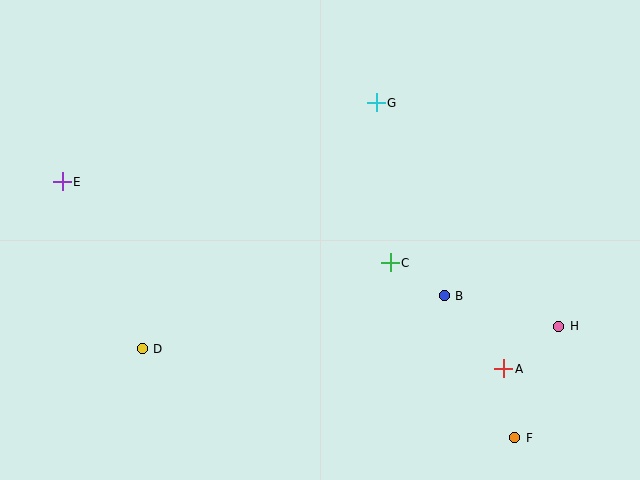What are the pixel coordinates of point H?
Point H is at (559, 326).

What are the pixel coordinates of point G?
Point G is at (376, 103).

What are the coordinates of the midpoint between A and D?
The midpoint between A and D is at (323, 359).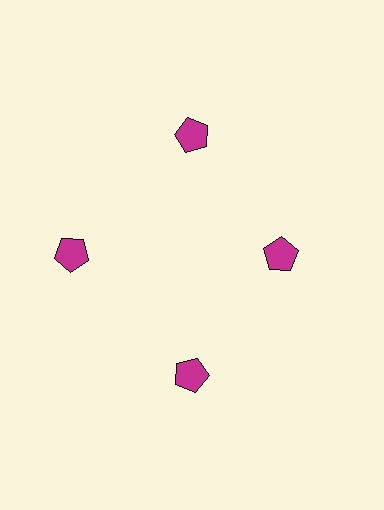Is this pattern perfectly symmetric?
No. The 4 magenta pentagons are arranged in a ring, but one element near the 3 o'clock position is pulled inward toward the center, breaking the 4-fold rotational symmetry.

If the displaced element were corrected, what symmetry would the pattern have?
It would have 4-fold rotational symmetry — the pattern would map onto itself every 90 degrees.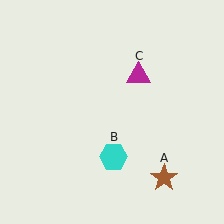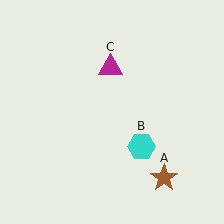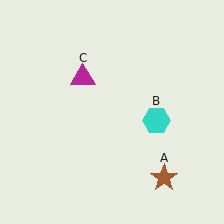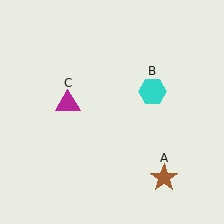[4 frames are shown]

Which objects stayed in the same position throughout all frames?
Brown star (object A) remained stationary.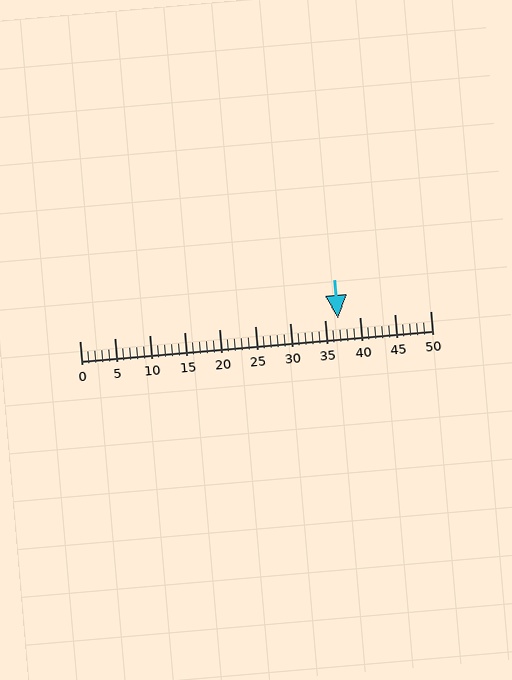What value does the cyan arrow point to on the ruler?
The cyan arrow points to approximately 37.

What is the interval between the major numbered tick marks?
The major tick marks are spaced 5 units apart.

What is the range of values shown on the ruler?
The ruler shows values from 0 to 50.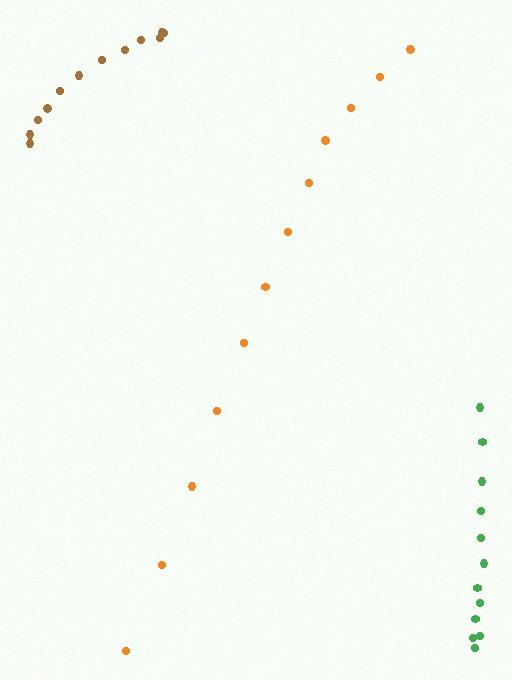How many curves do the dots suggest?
There are 3 distinct paths.